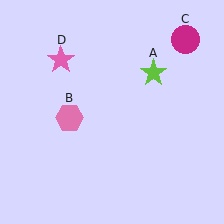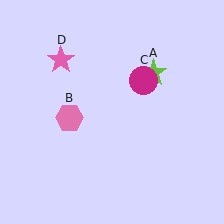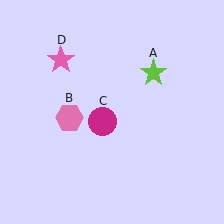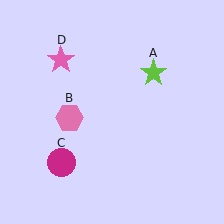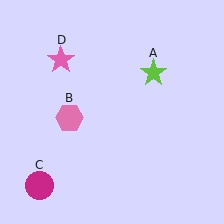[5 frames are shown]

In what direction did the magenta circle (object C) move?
The magenta circle (object C) moved down and to the left.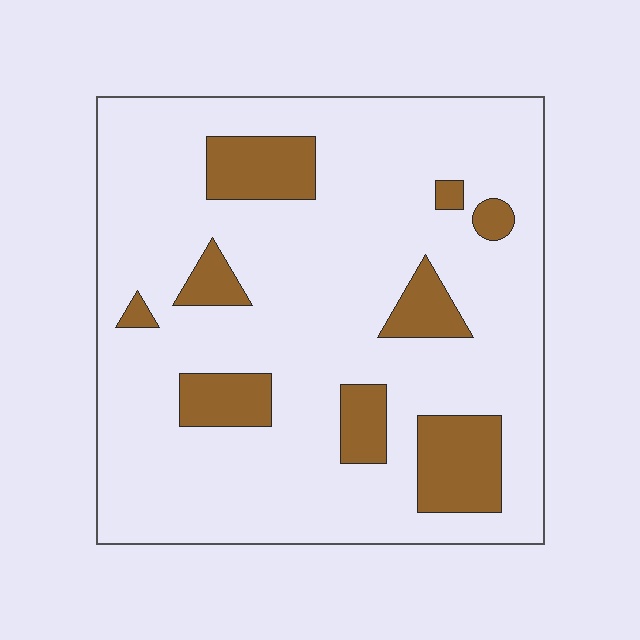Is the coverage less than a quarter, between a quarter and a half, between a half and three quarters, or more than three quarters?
Less than a quarter.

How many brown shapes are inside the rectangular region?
9.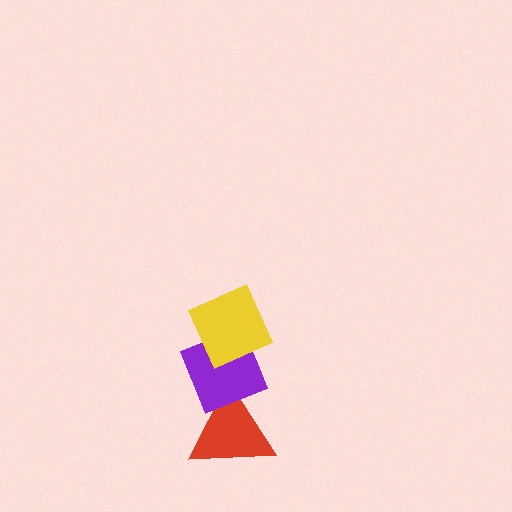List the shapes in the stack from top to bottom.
From top to bottom: the yellow diamond, the purple diamond, the red triangle.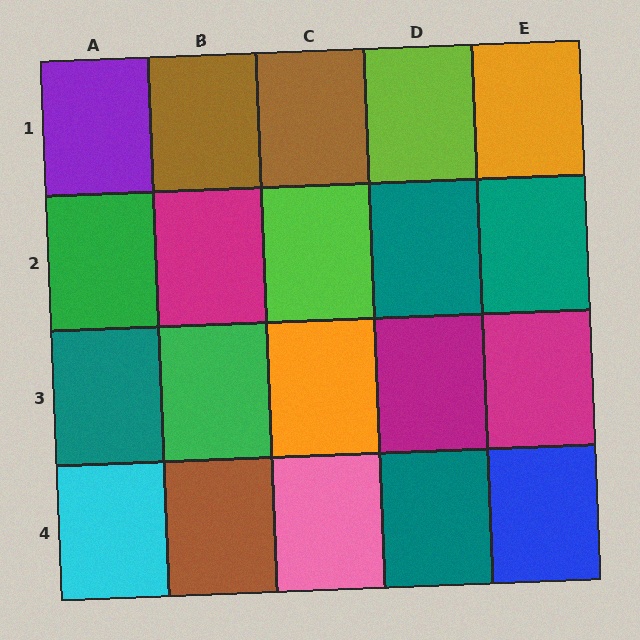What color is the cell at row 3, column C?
Orange.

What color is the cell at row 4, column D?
Teal.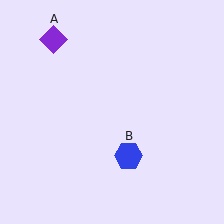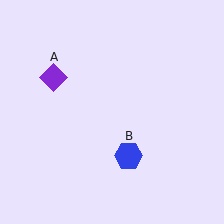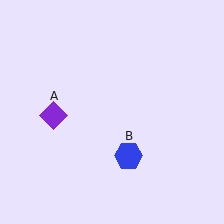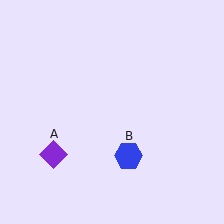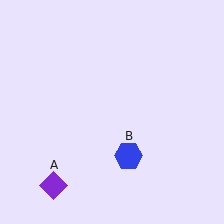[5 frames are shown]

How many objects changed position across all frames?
1 object changed position: purple diamond (object A).